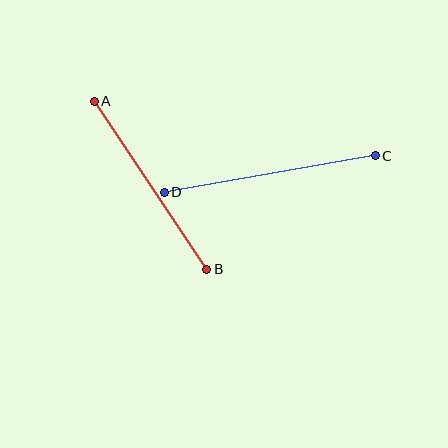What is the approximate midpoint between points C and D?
The midpoint is at approximately (270, 174) pixels.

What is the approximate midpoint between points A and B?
The midpoint is at approximately (151, 185) pixels.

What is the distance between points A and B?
The distance is approximately 202 pixels.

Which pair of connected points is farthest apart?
Points C and D are farthest apart.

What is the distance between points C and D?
The distance is approximately 214 pixels.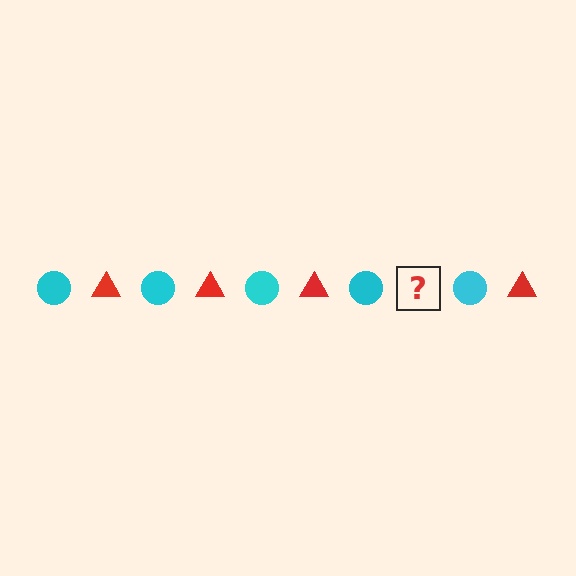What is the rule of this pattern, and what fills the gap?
The rule is that the pattern alternates between cyan circle and red triangle. The gap should be filled with a red triangle.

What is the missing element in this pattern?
The missing element is a red triangle.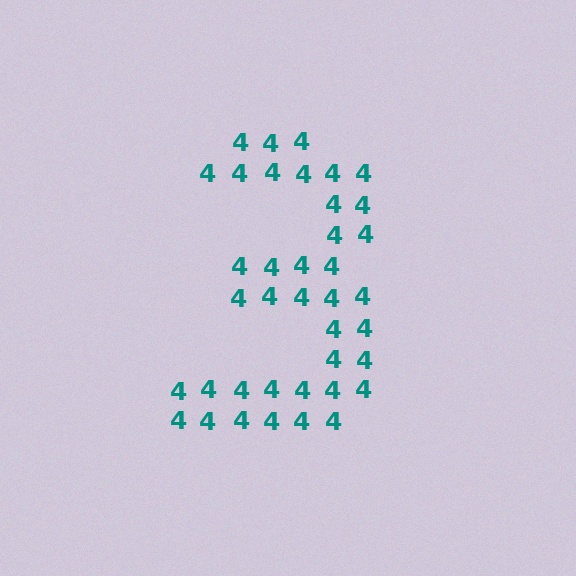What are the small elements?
The small elements are digit 4's.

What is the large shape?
The large shape is the digit 3.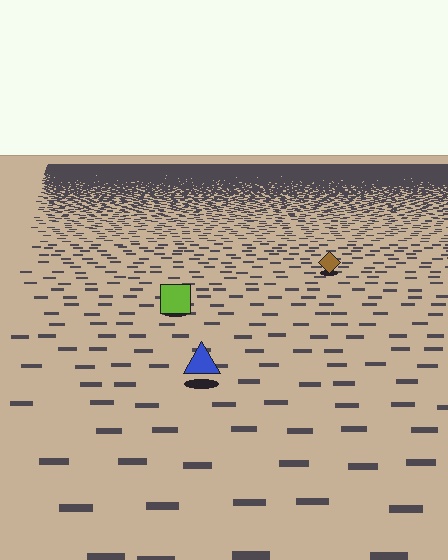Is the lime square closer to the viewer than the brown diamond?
Yes. The lime square is closer — you can tell from the texture gradient: the ground texture is coarser near it.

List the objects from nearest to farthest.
From nearest to farthest: the blue triangle, the lime square, the brown diamond.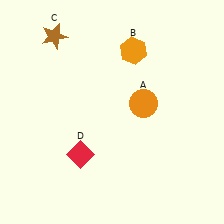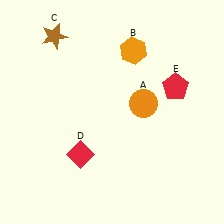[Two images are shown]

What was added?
A red pentagon (E) was added in Image 2.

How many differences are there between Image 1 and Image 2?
There is 1 difference between the two images.